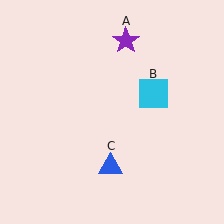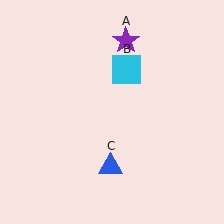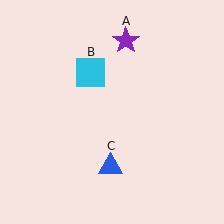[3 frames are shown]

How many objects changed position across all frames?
1 object changed position: cyan square (object B).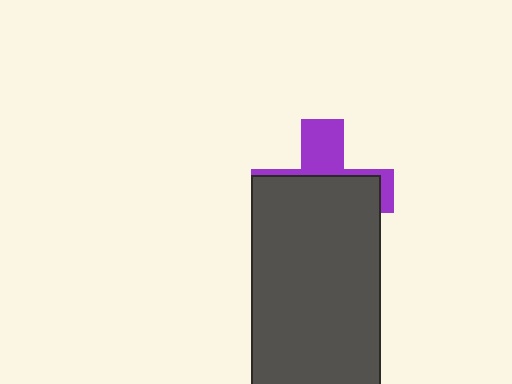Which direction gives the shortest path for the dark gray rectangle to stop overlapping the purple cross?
Moving down gives the shortest separation.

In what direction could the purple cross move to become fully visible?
The purple cross could move up. That would shift it out from behind the dark gray rectangle entirely.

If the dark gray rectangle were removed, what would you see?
You would see the complete purple cross.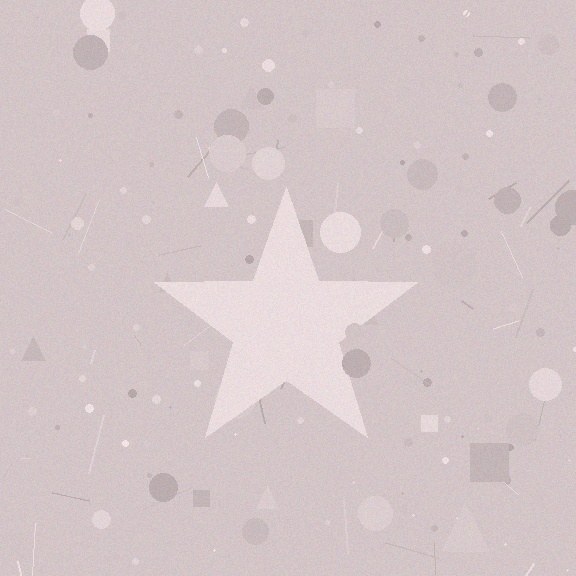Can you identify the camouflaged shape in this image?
The camouflaged shape is a star.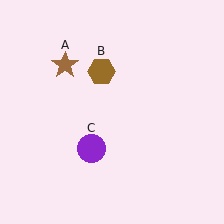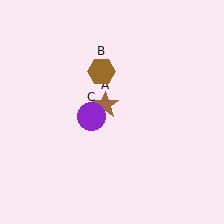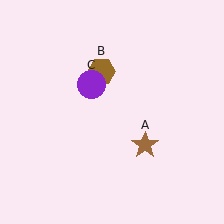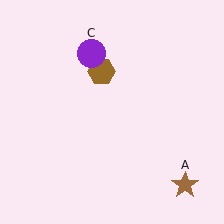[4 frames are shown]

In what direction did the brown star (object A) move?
The brown star (object A) moved down and to the right.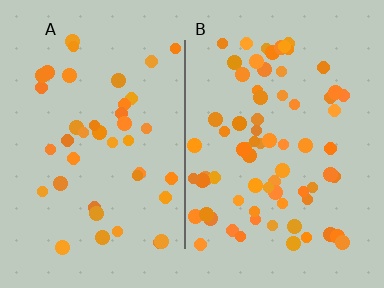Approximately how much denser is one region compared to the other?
Approximately 1.7× — region B over region A.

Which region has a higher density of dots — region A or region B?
B (the right).